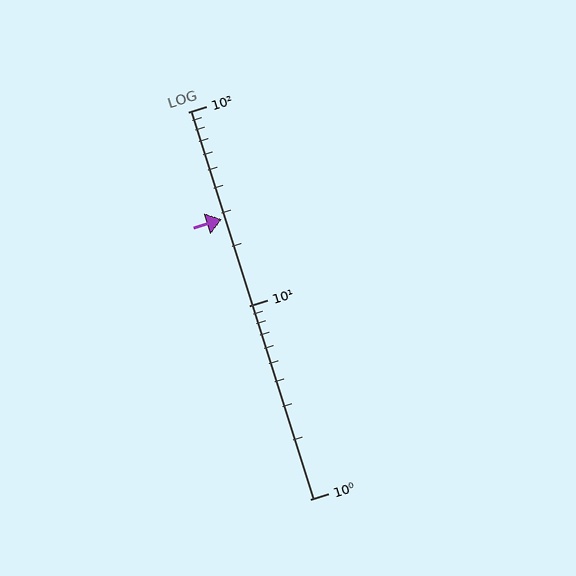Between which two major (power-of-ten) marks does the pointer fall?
The pointer is between 10 and 100.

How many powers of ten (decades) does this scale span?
The scale spans 2 decades, from 1 to 100.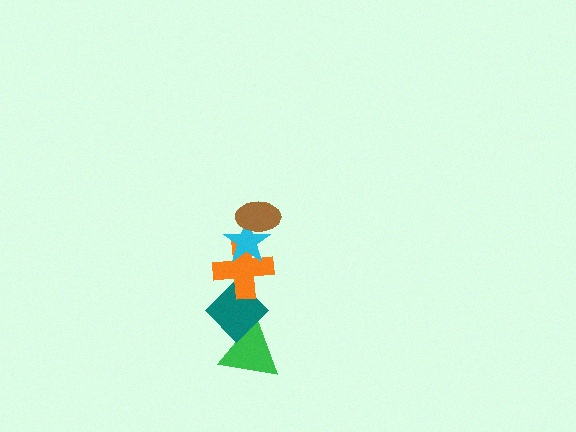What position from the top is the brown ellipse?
The brown ellipse is 1st from the top.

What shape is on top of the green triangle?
The teal diamond is on top of the green triangle.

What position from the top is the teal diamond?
The teal diamond is 4th from the top.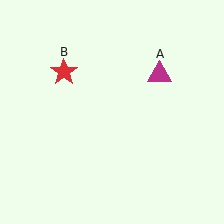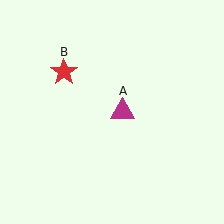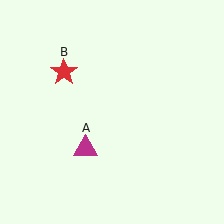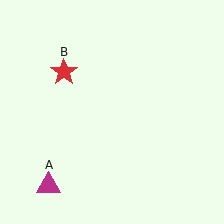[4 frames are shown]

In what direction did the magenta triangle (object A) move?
The magenta triangle (object A) moved down and to the left.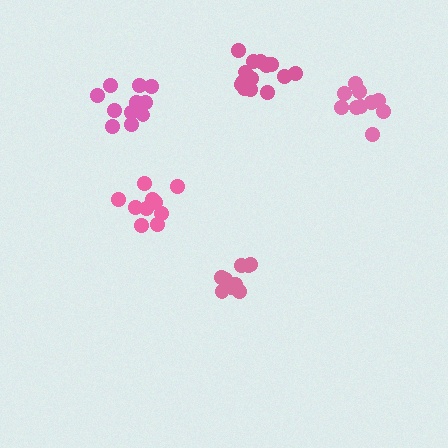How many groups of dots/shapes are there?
There are 5 groups.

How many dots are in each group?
Group 1: 11 dots, Group 2: 11 dots, Group 3: 10 dots, Group 4: 15 dots, Group 5: 10 dots (57 total).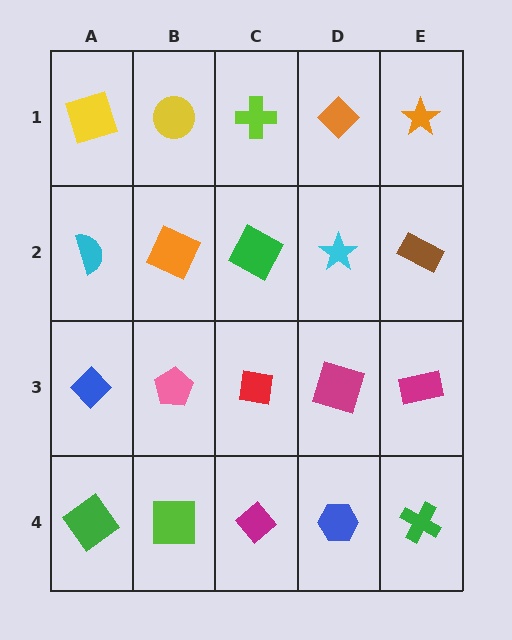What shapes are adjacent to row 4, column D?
A magenta square (row 3, column D), a magenta diamond (row 4, column C), a green cross (row 4, column E).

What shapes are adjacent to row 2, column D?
An orange diamond (row 1, column D), a magenta square (row 3, column D), a green square (row 2, column C), a brown rectangle (row 2, column E).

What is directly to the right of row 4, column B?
A magenta diamond.